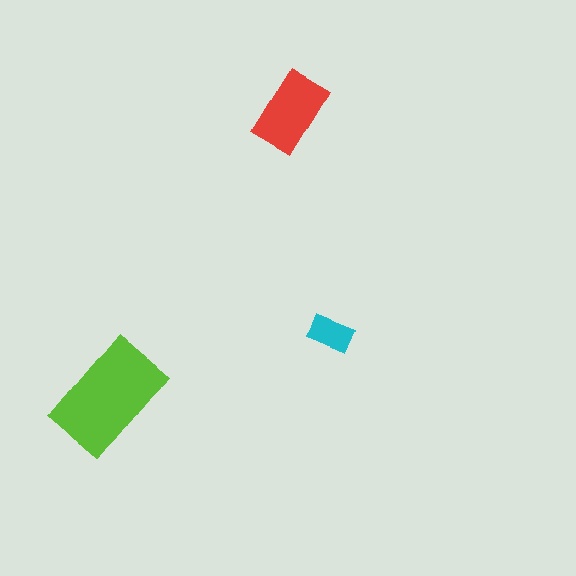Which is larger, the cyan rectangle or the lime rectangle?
The lime one.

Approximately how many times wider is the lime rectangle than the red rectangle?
About 1.5 times wider.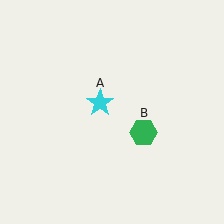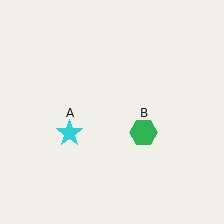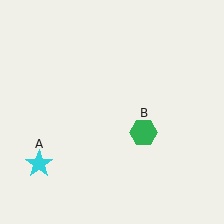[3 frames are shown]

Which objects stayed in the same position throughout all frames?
Green hexagon (object B) remained stationary.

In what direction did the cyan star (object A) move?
The cyan star (object A) moved down and to the left.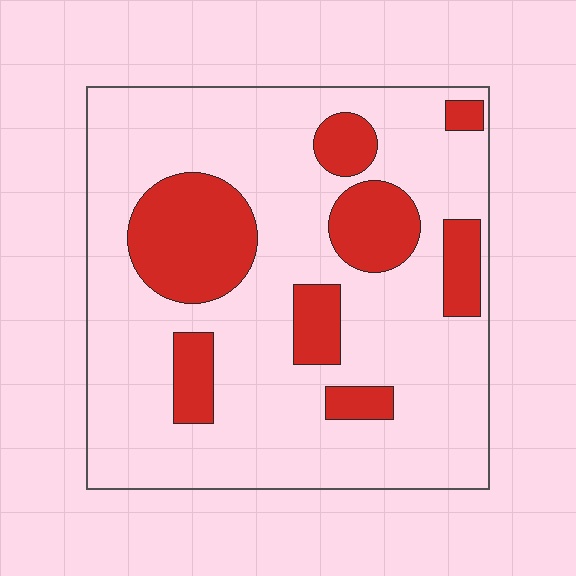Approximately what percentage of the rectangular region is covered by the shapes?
Approximately 25%.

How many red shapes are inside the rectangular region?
8.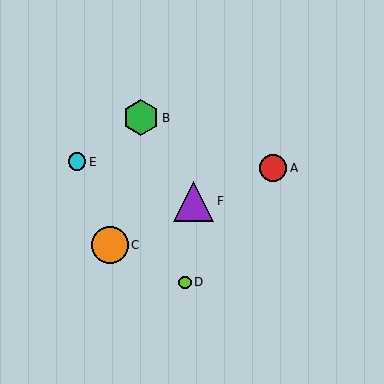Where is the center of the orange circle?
The center of the orange circle is at (110, 245).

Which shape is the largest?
The purple triangle (labeled F) is the largest.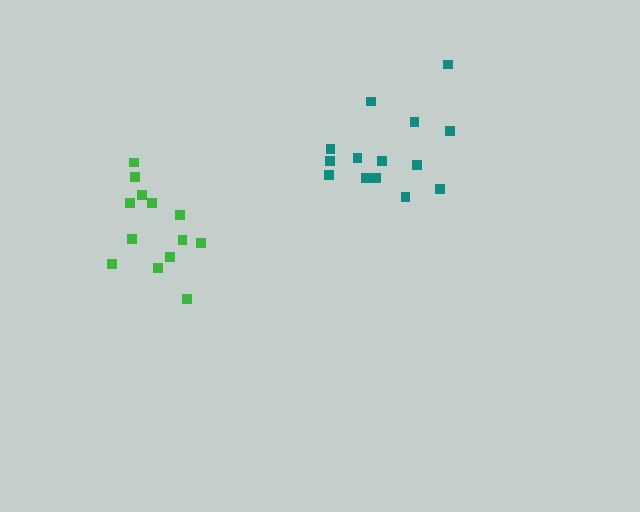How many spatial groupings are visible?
There are 2 spatial groupings.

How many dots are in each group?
Group 1: 13 dots, Group 2: 14 dots (27 total).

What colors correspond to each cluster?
The clusters are colored: green, teal.